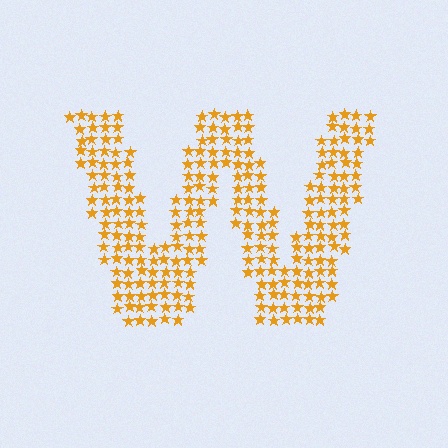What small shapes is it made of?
It is made of small stars.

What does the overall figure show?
The overall figure shows the letter W.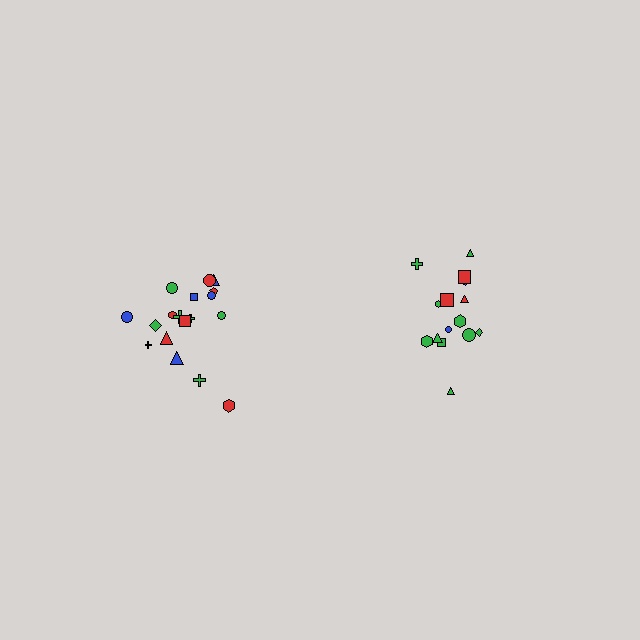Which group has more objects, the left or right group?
The left group.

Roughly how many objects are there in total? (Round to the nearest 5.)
Roughly 35 objects in total.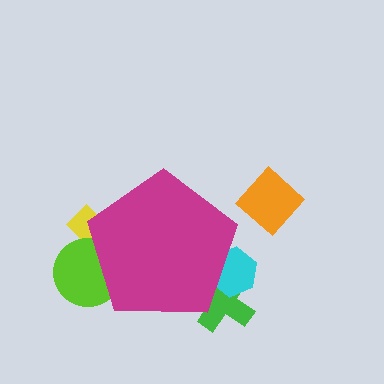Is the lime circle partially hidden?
Yes, the lime circle is partially hidden behind the magenta pentagon.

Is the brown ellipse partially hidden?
Yes, the brown ellipse is partially hidden behind the magenta pentagon.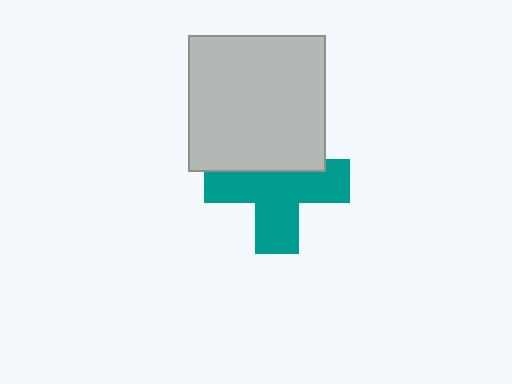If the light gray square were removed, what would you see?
You would see the complete teal cross.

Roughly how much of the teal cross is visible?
Most of it is visible (roughly 66%).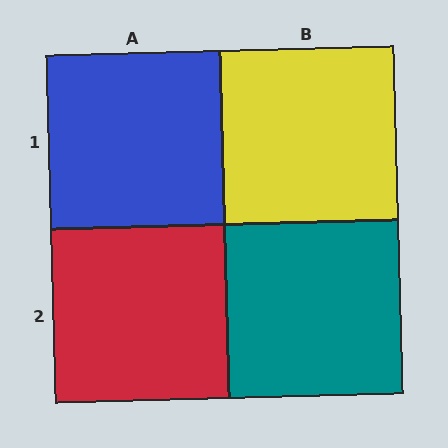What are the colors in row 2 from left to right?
Red, teal.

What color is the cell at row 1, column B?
Yellow.